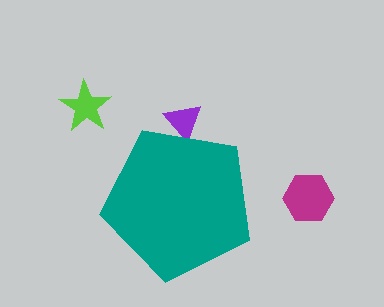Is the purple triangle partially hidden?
Yes, the purple triangle is partially hidden behind the teal pentagon.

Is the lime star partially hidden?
No, the lime star is fully visible.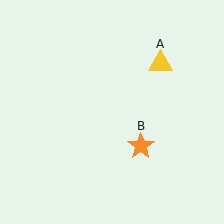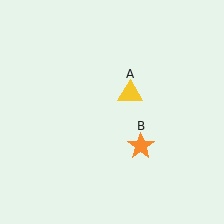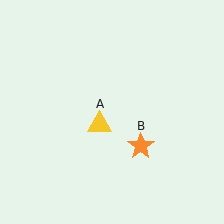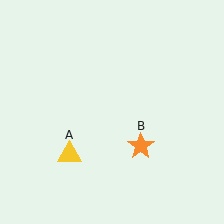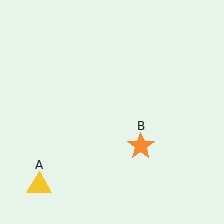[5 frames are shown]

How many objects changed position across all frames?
1 object changed position: yellow triangle (object A).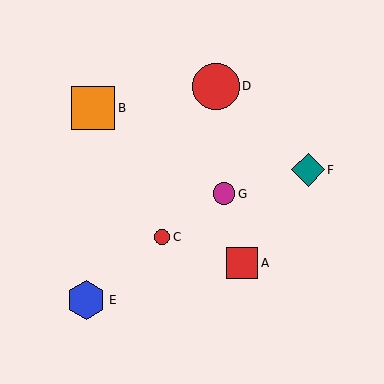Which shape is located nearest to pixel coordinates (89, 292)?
The blue hexagon (labeled E) at (86, 300) is nearest to that location.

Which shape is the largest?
The red circle (labeled D) is the largest.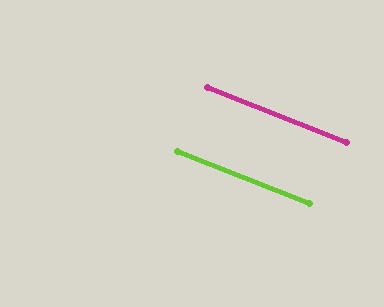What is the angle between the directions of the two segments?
Approximately 0 degrees.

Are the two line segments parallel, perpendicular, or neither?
Parallel — their directions differ by only 0.2°.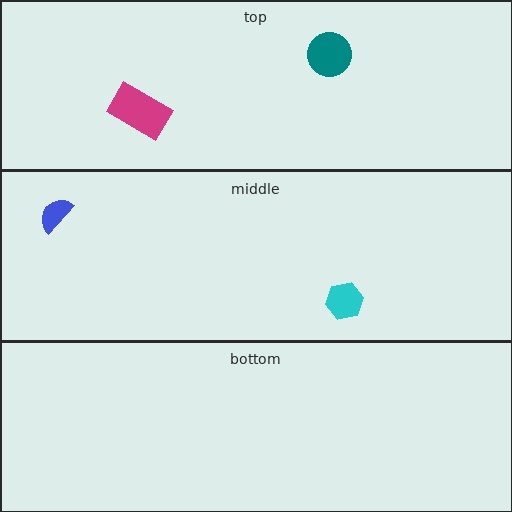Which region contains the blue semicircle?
The middle region.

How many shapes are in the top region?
2.